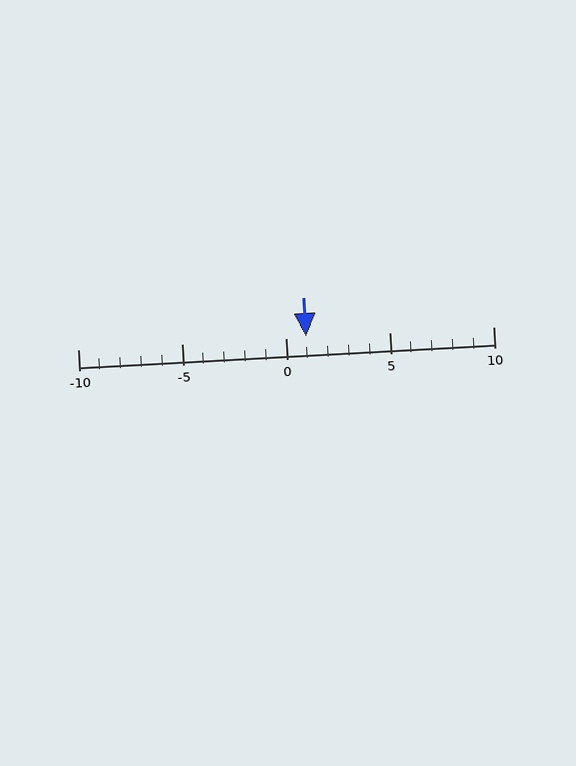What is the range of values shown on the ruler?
The ruler shows values from -10 to 10.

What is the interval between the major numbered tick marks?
The major tick marks are spaced 5 units apart.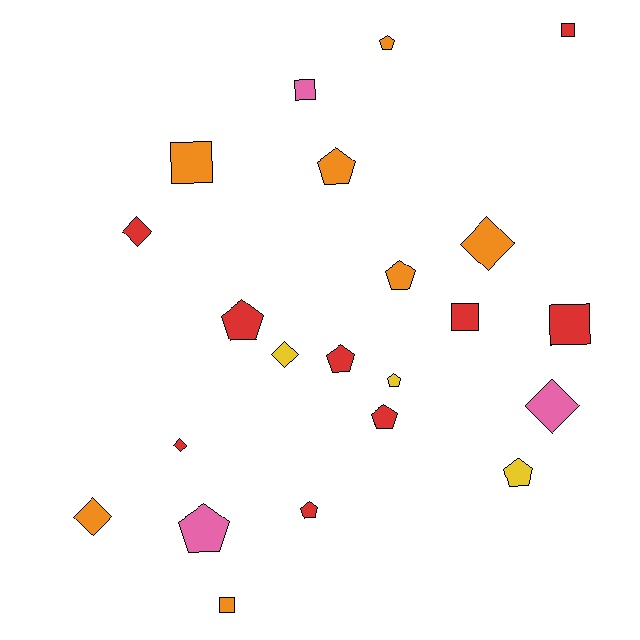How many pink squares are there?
There is 1 pink square.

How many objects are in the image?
There are 22 objects.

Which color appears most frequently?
Red, with 9 objects.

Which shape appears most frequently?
Pentagon, with 10 objects.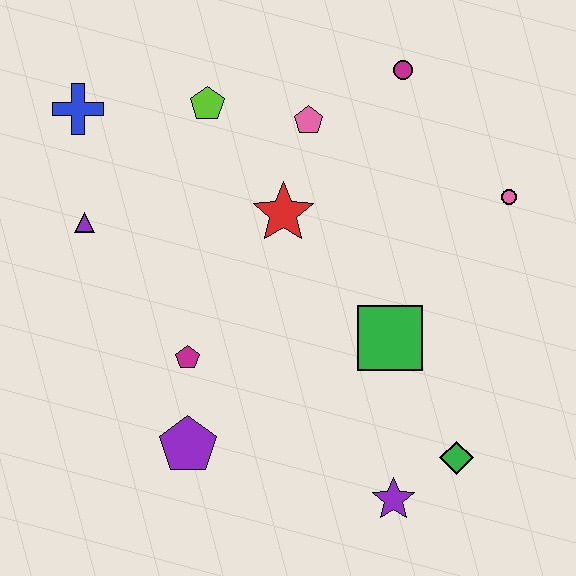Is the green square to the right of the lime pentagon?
Yes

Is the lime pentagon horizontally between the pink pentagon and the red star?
No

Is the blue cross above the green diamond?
Yes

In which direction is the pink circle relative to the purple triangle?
The pink circle is to the right of the purple triangle.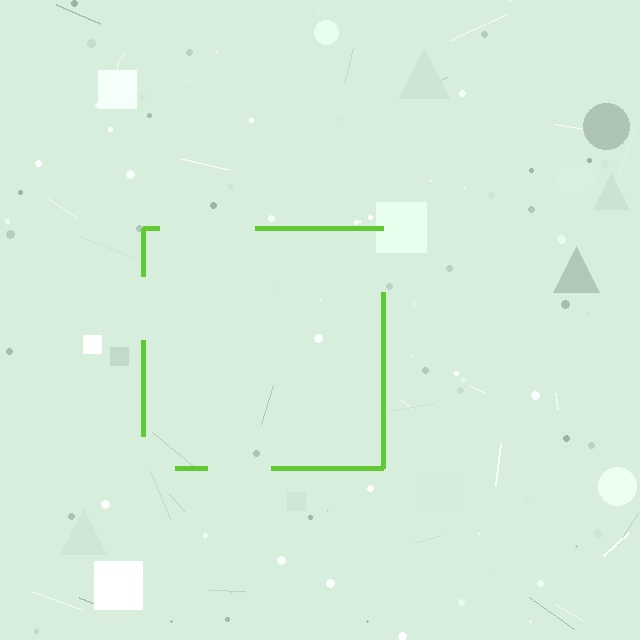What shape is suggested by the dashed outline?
The dashed outline suggests a square.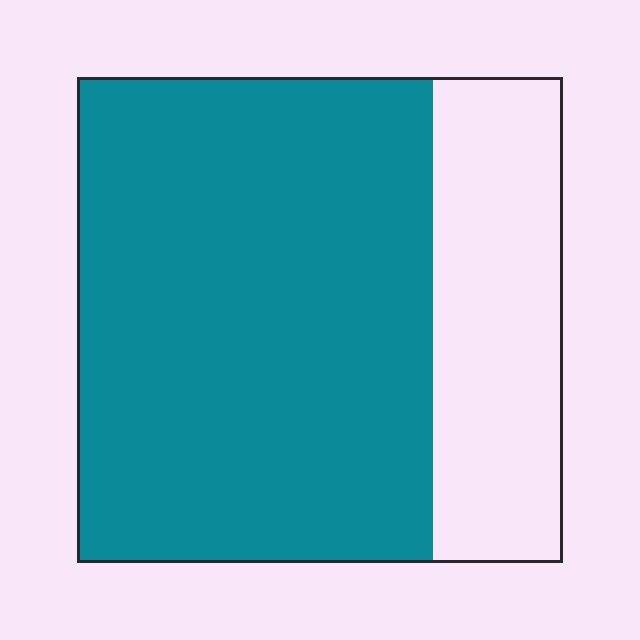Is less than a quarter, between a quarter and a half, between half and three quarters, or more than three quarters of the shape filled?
Between half and three quarters.